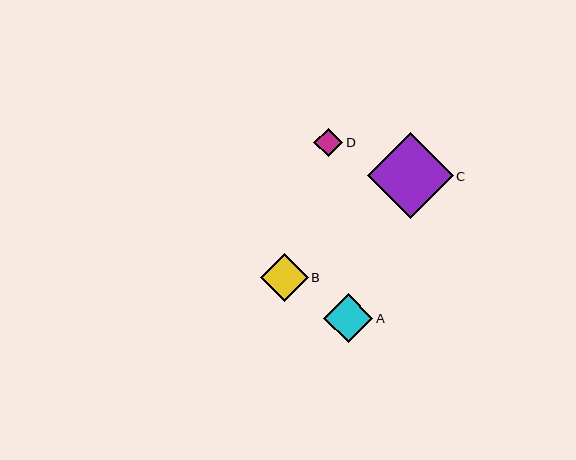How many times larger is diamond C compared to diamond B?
Diamond C is approximately 1.8 times the size of diamond B.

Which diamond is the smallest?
Diamond D is the smallest with a size of approximately 29 pixels.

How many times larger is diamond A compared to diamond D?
Diamond A is approximately 1.7 times the size of diamond D.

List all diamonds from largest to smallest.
From largest to smallest: C, A, B, D.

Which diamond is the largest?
Diamond C is the largest with a size of approximately 86 pixels.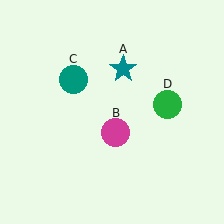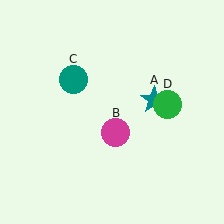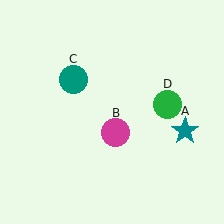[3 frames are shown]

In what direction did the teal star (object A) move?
The teal star (object A) moved down and to the right.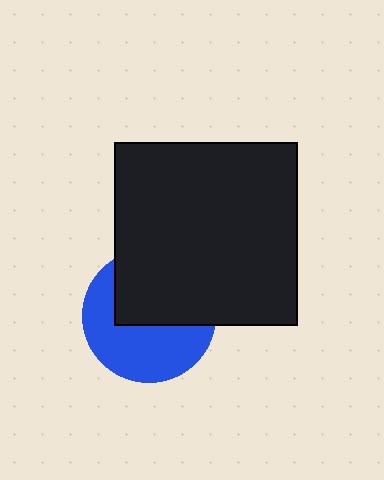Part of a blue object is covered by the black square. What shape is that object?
It is a circle.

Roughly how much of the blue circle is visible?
About half of it is visible (roughly 52%).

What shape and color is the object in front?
The object in front is a black square.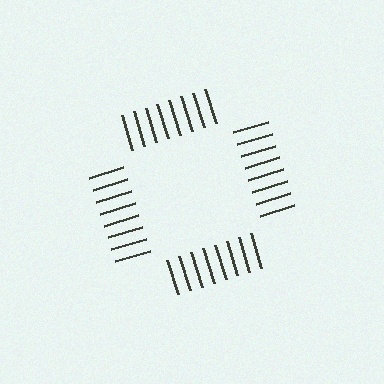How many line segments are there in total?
32 — 8 along each of the 4 edges.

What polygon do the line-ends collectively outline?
An illusory square — the line segments terminate on its edges but no continuous stroke is drawn.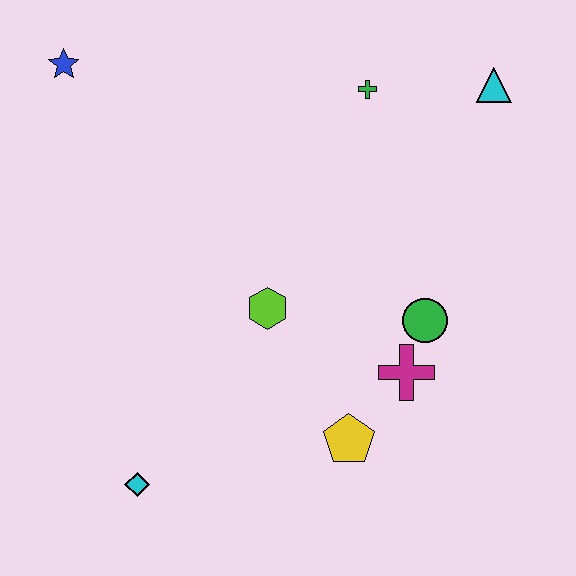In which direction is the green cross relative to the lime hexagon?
The green cross is above the lime hexagon.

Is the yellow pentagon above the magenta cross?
No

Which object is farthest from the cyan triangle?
The cyan diamond is farthest from the cyan triangle.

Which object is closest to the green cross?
The cyan triangle is closest to the green cross.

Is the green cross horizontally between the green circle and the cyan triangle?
No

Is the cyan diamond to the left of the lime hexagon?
Yes